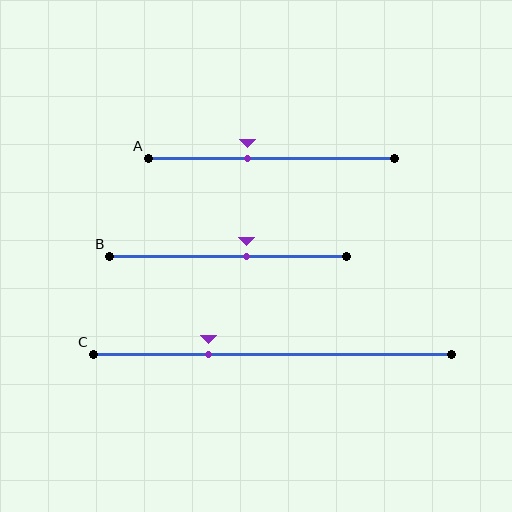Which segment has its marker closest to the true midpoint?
Segment B has its marker closest to the true midpoint.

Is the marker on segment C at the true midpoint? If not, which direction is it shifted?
No, the marker on segment C is shifted to the left by about 18% of the segment length.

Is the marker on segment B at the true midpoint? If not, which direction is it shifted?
No, the marker on segment B is shifted to the right by about 8% of the segment length.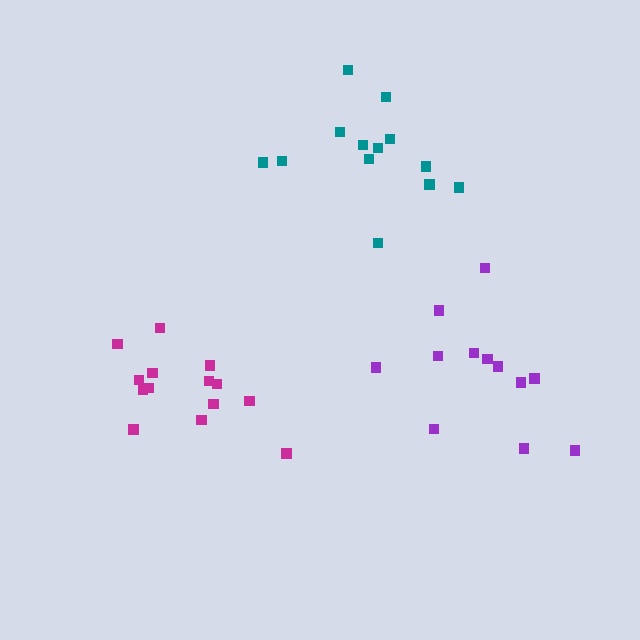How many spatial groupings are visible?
There are 3 spatial groupings.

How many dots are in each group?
Group 1: 12 dots, Group 2: 14 dots, Group 3: 13 dots (39 total).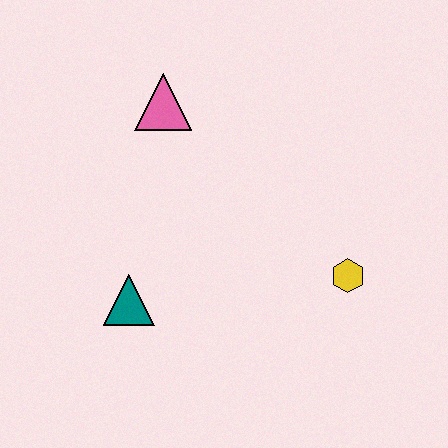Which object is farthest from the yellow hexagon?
The pink triangle is farthest from the yellow hexagon.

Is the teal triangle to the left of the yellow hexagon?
Yes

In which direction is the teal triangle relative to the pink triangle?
The teal triangle is below the pink triangle.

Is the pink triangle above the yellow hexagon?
Yes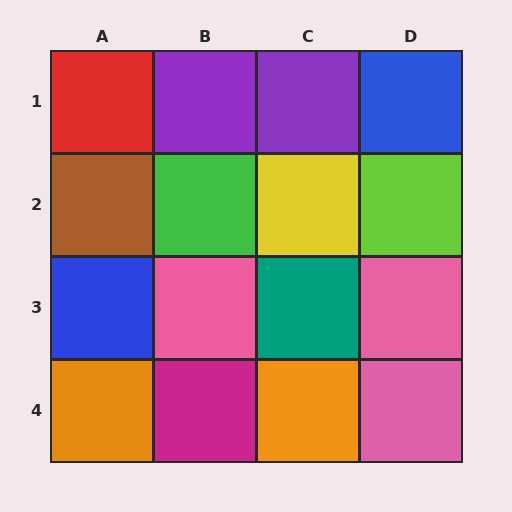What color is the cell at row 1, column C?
Purple.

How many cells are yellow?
1 cell is yellow.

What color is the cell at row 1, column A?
Red.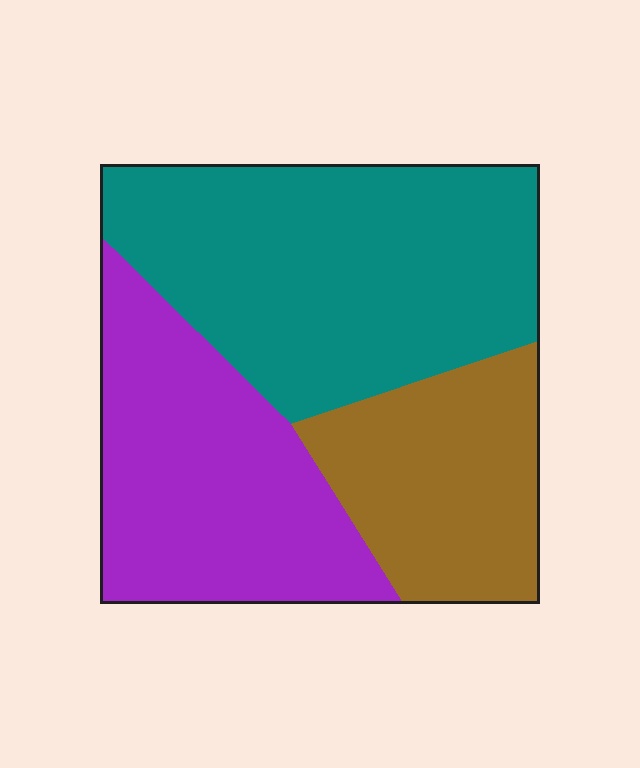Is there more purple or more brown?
Purple.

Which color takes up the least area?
Brown, at roughly 25%.